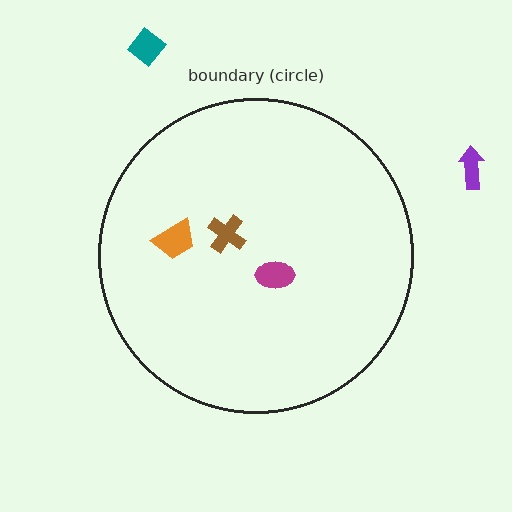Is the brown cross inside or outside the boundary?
Inside.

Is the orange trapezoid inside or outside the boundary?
Inside.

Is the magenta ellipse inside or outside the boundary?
Inside.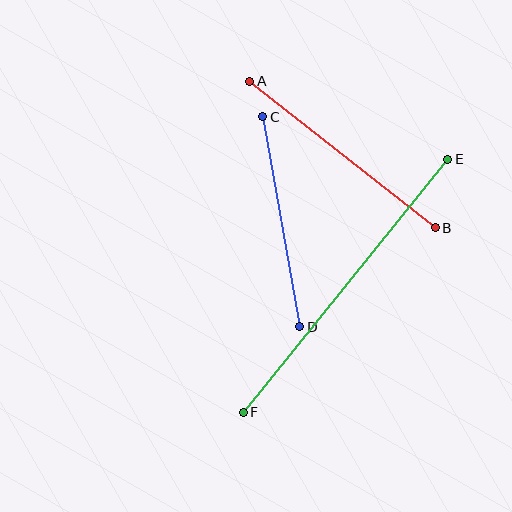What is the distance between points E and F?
The distance is approximately 325 pixels.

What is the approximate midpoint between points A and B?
The midpoint is at approximately (342, 154) pixels.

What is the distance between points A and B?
The distance is approximately 236 pixels.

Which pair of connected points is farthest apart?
Points E and F are farthest apart.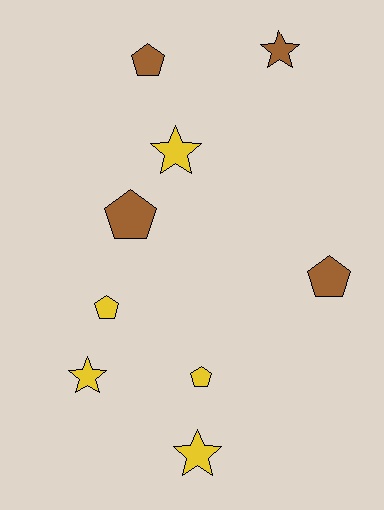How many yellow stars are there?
There are 3 yellow stars.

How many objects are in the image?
There are 9 objects.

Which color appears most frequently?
Yellow, with 5 objects.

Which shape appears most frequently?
Pentagon, with 5 objects.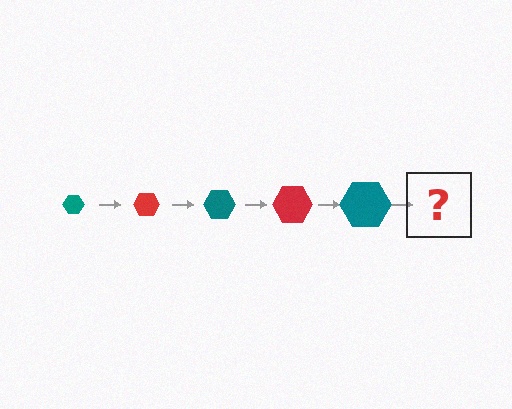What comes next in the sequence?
The next element should be a red hexagon, larger than the previous one.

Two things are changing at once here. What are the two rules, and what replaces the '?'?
The two rules are that the hexagon grows larger each step and the color cycles through teal and red. The '?' should be a red hexagon, larger than the previous one.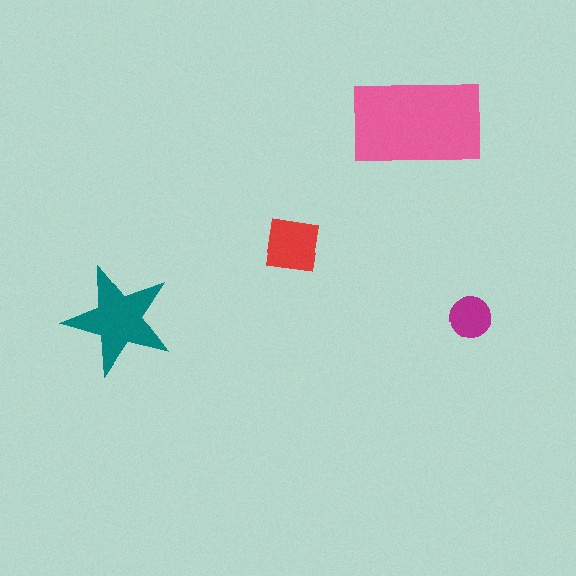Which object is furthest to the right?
The magenta circle is rightmost.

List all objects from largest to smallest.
The pink rectangle, the teal star, the red square, the magenta circle.